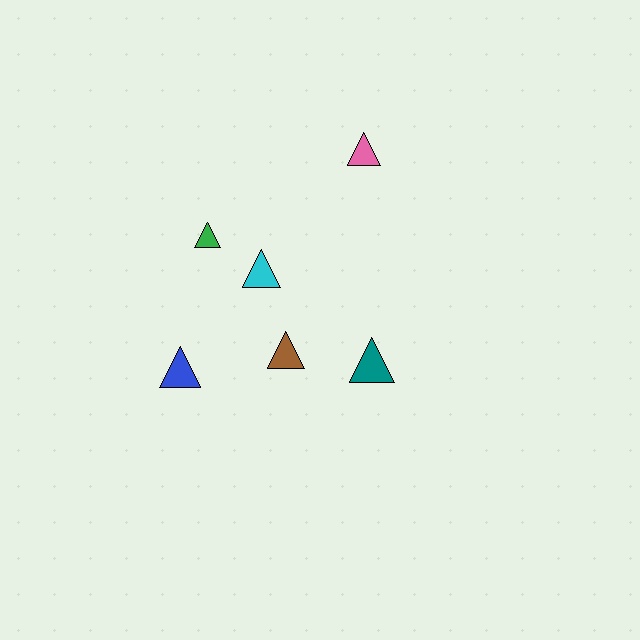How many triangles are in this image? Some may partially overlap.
There are 6 triangles.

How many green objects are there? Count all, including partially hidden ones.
There is 1 green object.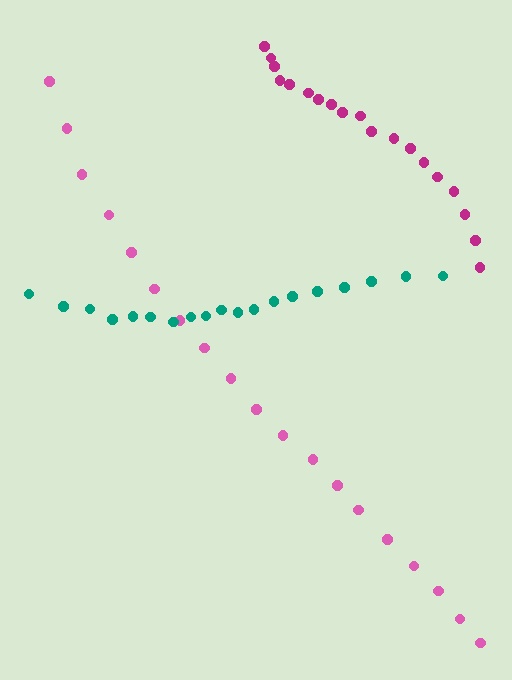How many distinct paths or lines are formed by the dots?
There are 3 distinct paths.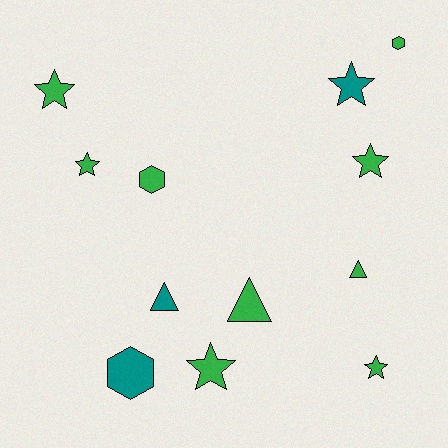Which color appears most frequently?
Green, with 9 objects.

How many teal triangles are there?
There is 1 teal triangle.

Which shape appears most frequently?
Star, with 6 objects.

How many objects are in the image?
There are 12 objects.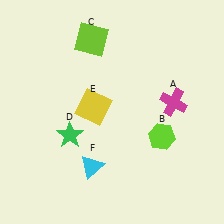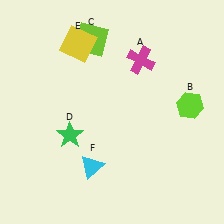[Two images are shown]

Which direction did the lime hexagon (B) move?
The lime hexagon (B) moved up.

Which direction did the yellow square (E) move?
The yellow square (E) moved up.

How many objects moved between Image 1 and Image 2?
3 objects moved between the two images.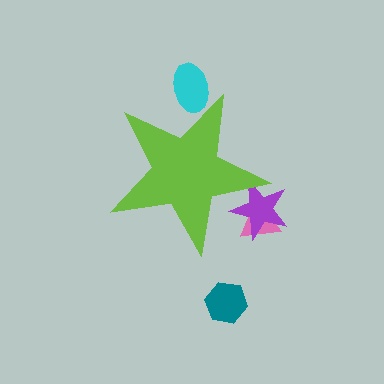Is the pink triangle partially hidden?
Yes, the pink triangle is partially hidden behind the lime star.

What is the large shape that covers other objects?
A lime star.